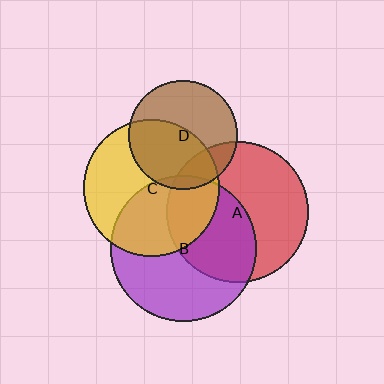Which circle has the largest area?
Circle B (purple).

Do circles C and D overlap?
Yes.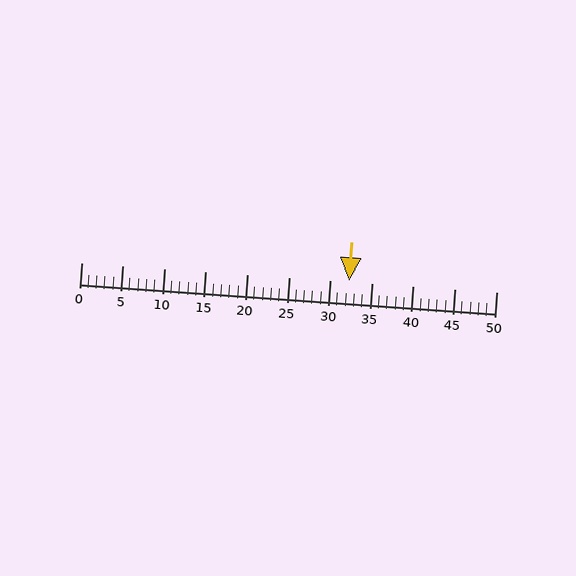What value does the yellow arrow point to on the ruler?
The yellow arrow points to approximately 32.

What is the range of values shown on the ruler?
The ruler shows values from 0 to 50.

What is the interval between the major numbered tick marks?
The major tick marks are spaced 5 units apart.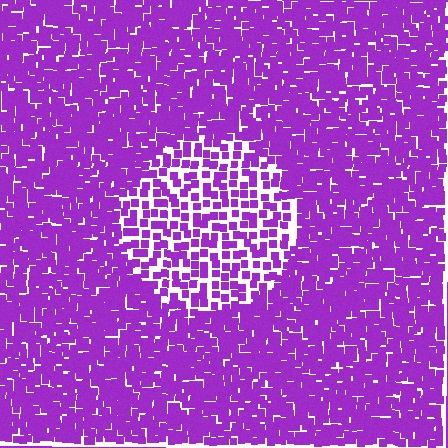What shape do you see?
I see a circle.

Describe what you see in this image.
The image contains small purple elements arranged at two different densities. A circle-shaped region is visible where the elements are less densely packed than the surrounding area.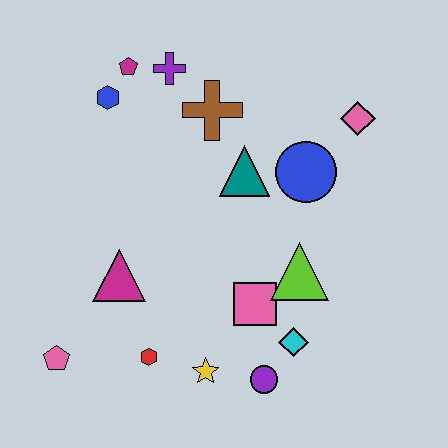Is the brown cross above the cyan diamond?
Yes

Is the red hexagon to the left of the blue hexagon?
No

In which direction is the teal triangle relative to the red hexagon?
The teal triangle is above the red hexagon.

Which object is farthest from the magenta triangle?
The pink diamond is farthest from the magenta triangle.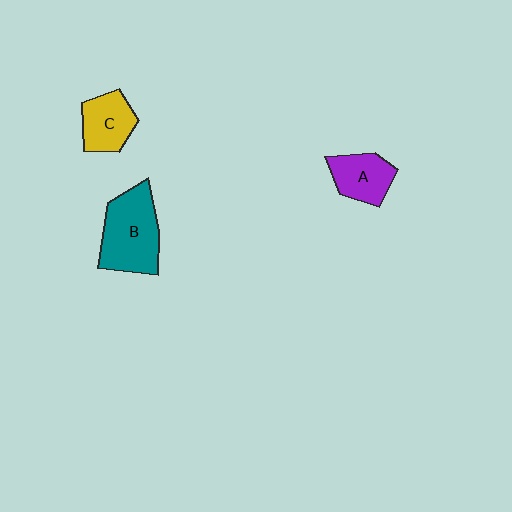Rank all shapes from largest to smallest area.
From largest to smallest: B (teal), C (yellow), A (purple).